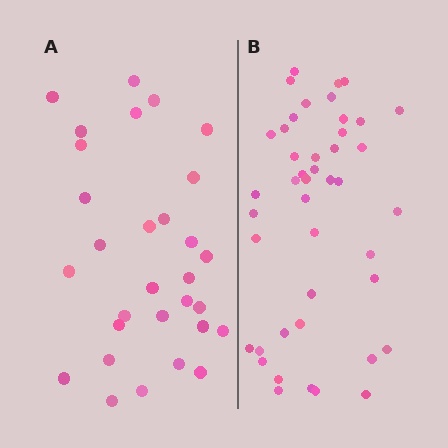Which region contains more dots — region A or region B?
Region B (the right region) has more dots.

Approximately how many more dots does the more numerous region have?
Region B has approximately 15 more dots than region A.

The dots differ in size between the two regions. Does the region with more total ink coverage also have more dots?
No. Region A has more total ink coverage because its dots are larger, but region B actually contains more individual dots. Total area can be misleading — the number of items is what matters here.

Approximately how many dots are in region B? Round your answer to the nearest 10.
About 40 dots. (The exact count is 44, which rounds to 40.)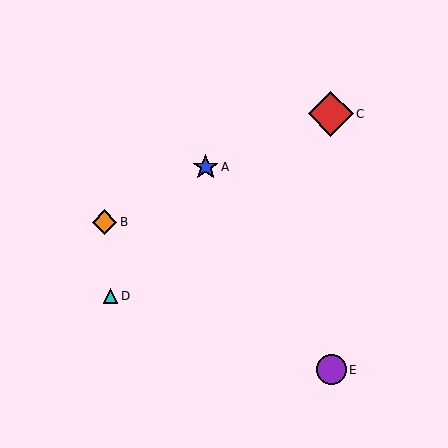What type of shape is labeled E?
Shape E is a purple circle.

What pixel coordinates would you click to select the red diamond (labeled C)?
Click at (331, 114) to select the red diamond C.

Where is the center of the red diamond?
The center of the red diamond is at (331, 114).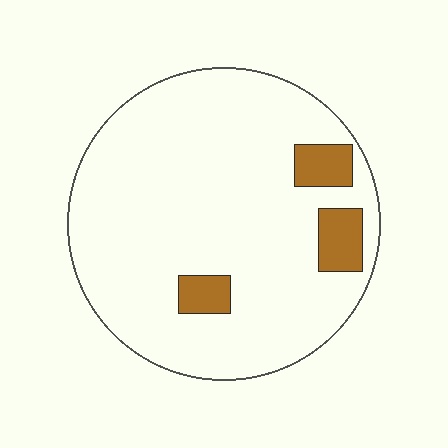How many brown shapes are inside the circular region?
3.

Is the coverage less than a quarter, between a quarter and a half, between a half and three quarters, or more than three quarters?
Less than a quarter.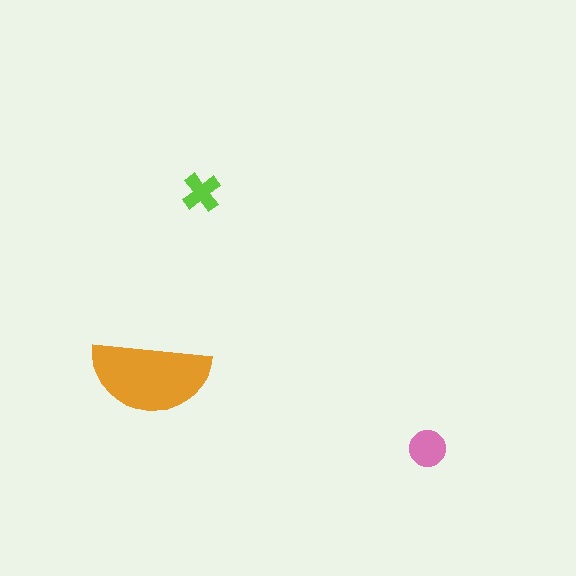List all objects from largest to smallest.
The orange semicircle, the pink circle, the lime cross.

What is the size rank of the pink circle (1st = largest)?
2nd.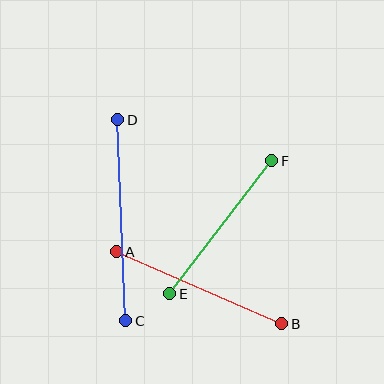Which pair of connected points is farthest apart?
Points C and D are farthest apart.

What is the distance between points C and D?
The distance is approximately 201 pixels.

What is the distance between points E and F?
The distance is approximately 168 pixels.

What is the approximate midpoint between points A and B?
The midpoint is at approximately (199, 288) pixels.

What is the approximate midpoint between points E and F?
The midpoint is at approximately (221, 227) pixels.